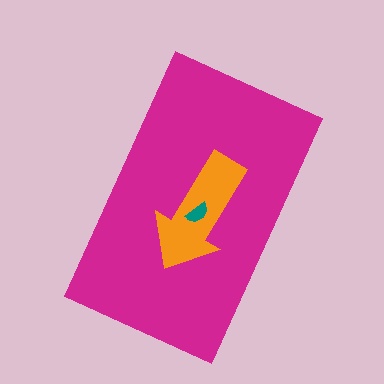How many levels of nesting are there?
3.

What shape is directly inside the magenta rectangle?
The orange arrow.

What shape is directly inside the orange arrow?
The teal semicircle.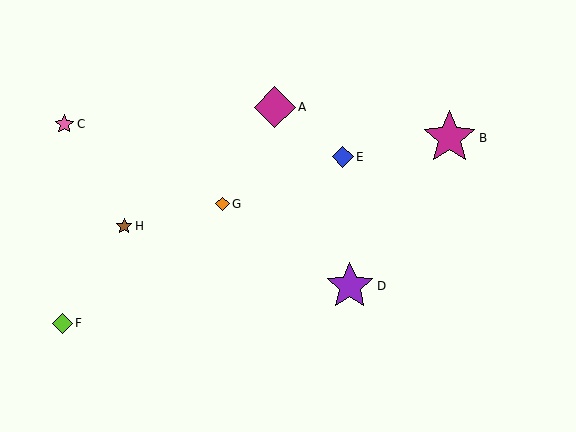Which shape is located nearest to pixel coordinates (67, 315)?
The lime diamond (labeled F) at (62, 323) is nearest to that location.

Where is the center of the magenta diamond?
The center of the magenta diamond is at (275, 107).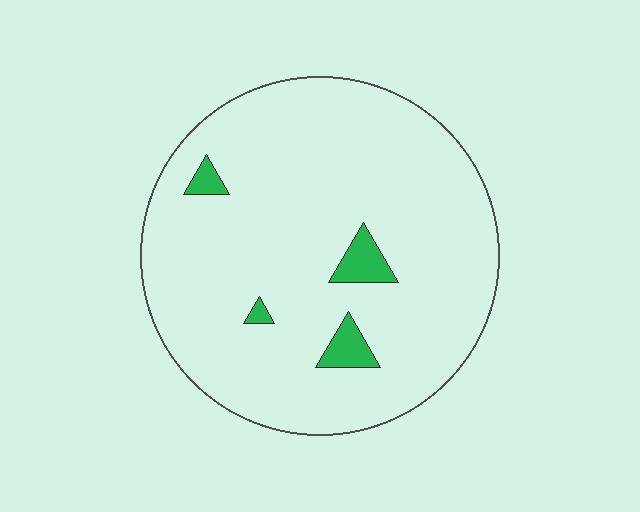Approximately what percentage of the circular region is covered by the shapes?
Approximately 5%.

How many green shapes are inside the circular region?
4.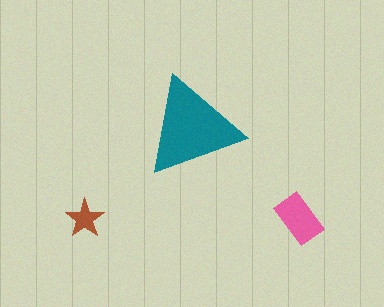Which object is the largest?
The teal triangle.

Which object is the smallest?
The brown star.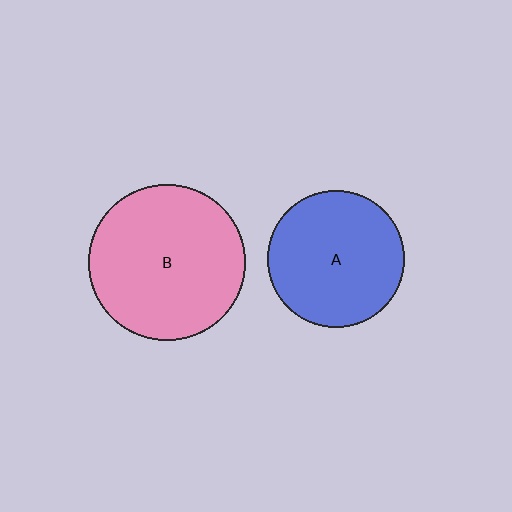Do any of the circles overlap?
No, none of the circles overlap.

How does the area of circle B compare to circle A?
Approximately 1.3 times.